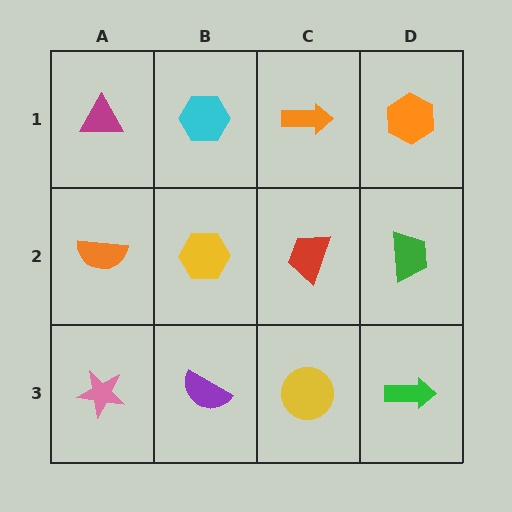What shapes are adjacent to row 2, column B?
A cyan hexagon (row 1, column B), a purple semicircle (row 3, column B), an orange semicircle (row 2, column A), a red trapezoid (row 2, column C).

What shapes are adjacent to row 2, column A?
A magenta triangle (row 1, column A), a pink star (row 3, column A), a yellow hexagon (row 2, column B).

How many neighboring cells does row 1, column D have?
2.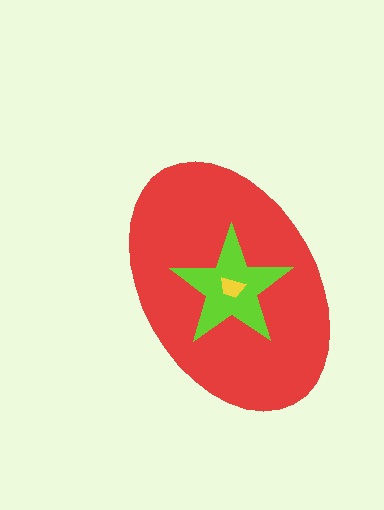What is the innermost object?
The yellow trapezoid.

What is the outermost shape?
The red ellipse.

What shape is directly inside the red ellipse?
The lime star.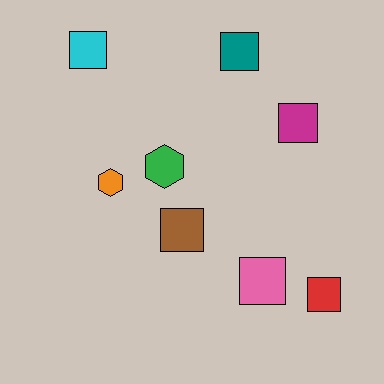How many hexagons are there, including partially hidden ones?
There are 2 hexagons.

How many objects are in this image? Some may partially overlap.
There are 8 objects.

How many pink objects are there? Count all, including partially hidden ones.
There is 1 pink object.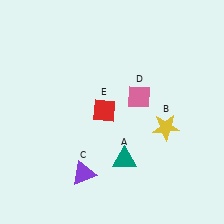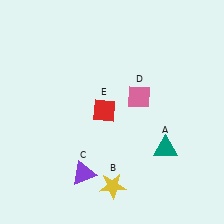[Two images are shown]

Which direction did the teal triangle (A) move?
The teal triangle (A) moved right.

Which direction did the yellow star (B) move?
The yellow star (B) moved down.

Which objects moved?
The objects that moved are: the teal triangle (A), the yellow star (B).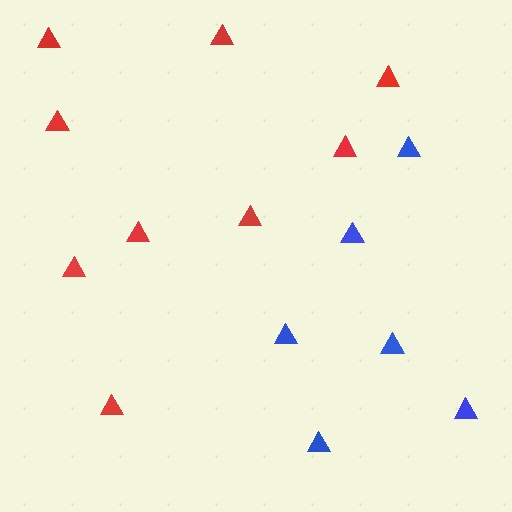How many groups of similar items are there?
There are 2 groups: one group of blue triangles (6) and one group of red triangles (9).